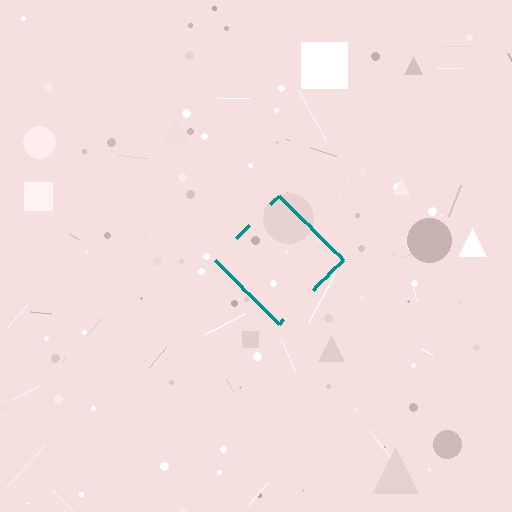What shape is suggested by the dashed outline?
The dashed outline suggests a diamond.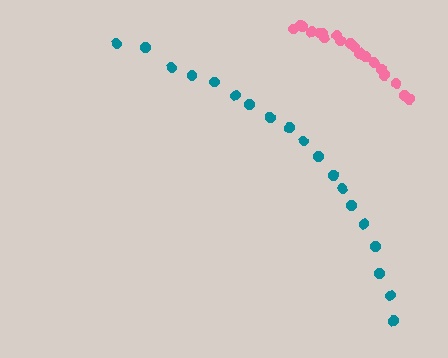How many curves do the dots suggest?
There are 2 distinct paths.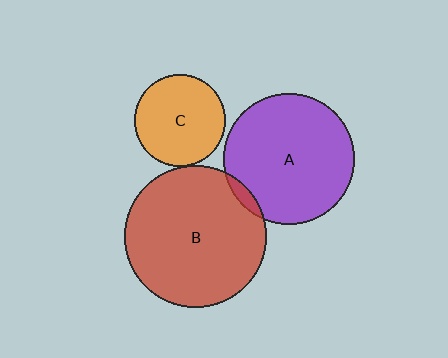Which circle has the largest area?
Circle B (red).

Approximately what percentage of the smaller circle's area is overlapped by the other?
Approximately 5%.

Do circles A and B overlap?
Yes.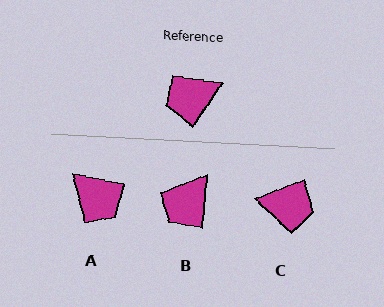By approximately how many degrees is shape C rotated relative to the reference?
Approximately 145 degrees counter-clockwise.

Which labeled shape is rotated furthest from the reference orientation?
C, about 145 degrees away.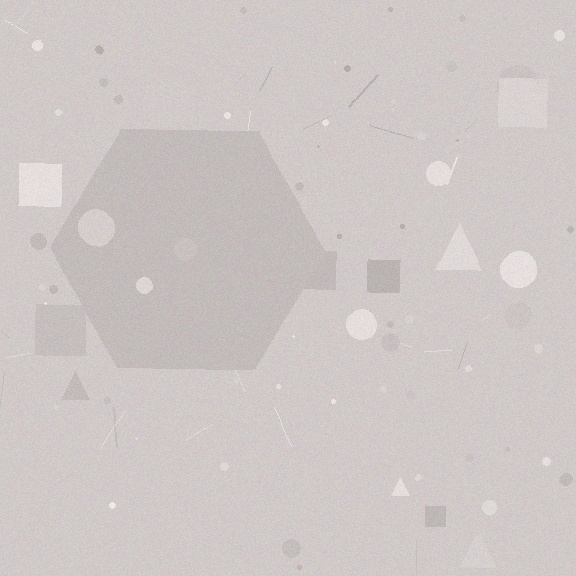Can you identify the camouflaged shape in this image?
The camouflaged shape is a hexagon.